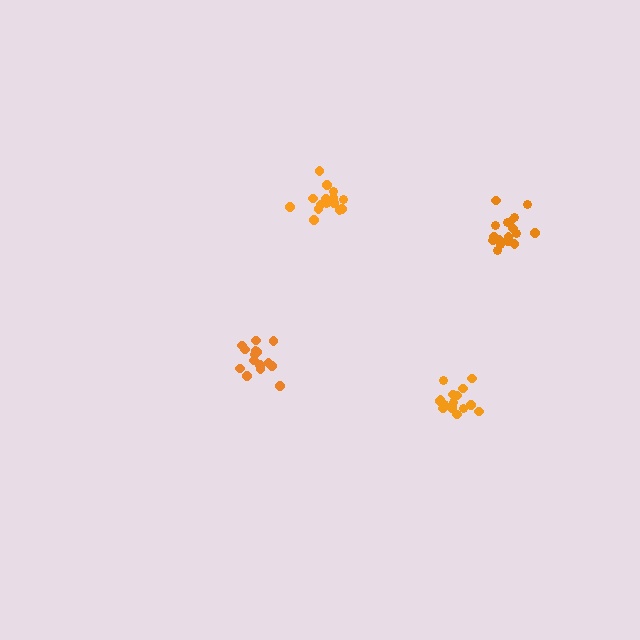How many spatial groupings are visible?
There are 4 spatial groupings.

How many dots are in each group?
Group 1: 17 dots, Group 2: 17 dots, Group 3: 15 dots, Group 4: 16 dots (65 total).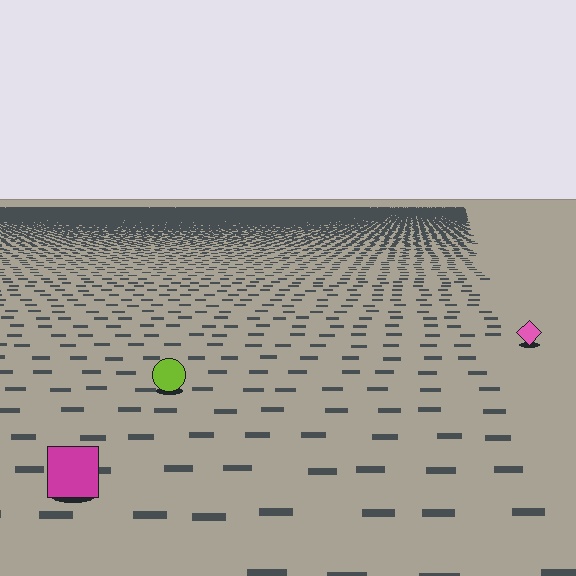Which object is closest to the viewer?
The magenta square is closest. The texture marks near it are larger and more spread out.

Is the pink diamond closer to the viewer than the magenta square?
No. The magenta square is closer — you can tell from the texture gradient: the ground texture is coarser near it.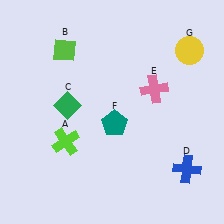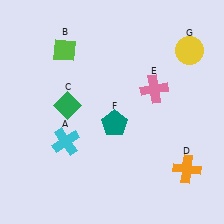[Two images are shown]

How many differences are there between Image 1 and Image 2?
There are 2 differences between the two images.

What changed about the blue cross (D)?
In Image 1, D is blue. In Image 2, it changed to orange.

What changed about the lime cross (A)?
In Image 1, A is lime. In Image 2, it changed to cyan.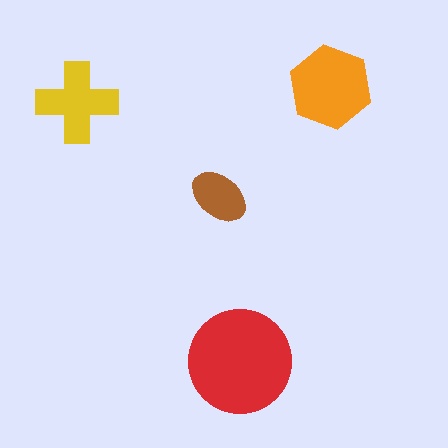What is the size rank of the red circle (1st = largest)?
1st.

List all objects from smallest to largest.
The brown ellipse, the yellow cross, the orange hexagon, the red circle.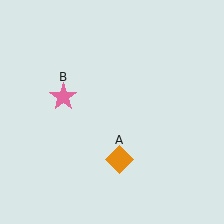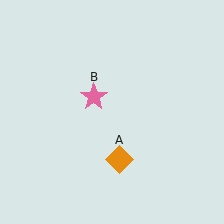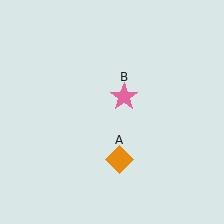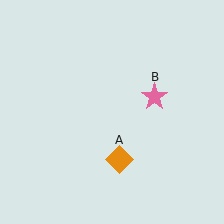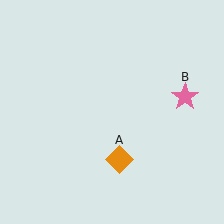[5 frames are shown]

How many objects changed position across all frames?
1 object changed position: pink star (object B).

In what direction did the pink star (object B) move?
The pink star (object B) moved right.